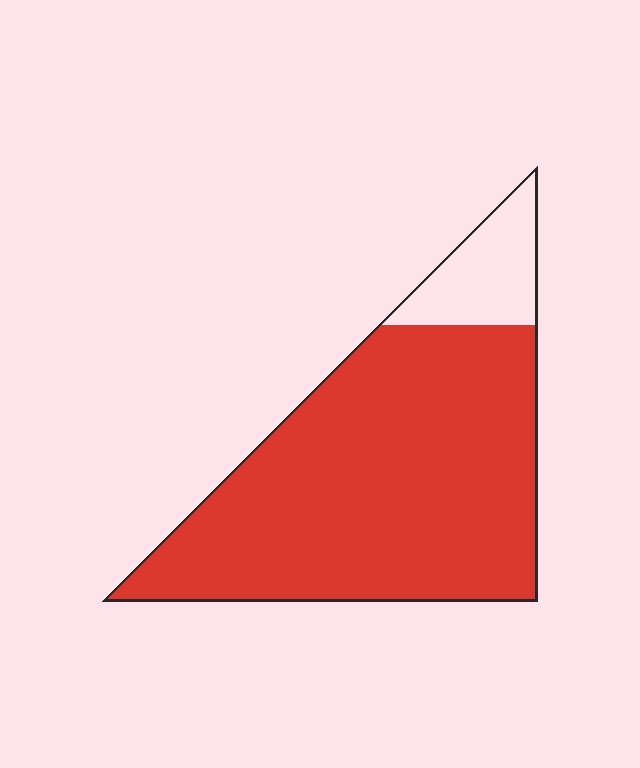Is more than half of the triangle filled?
Yes.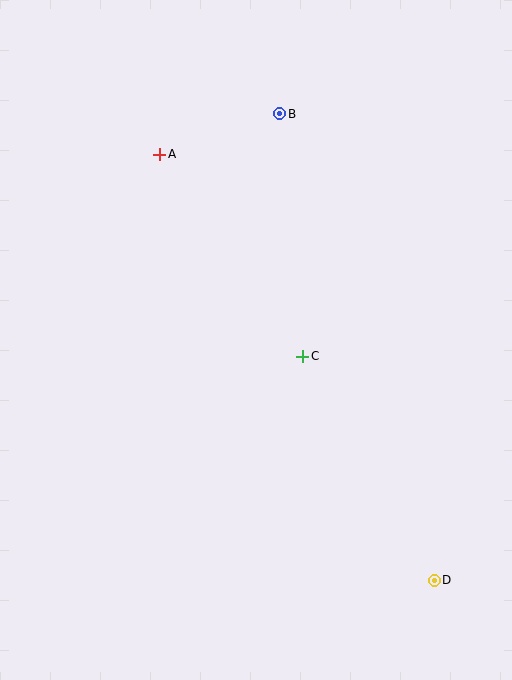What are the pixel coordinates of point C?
Point C is at (303, 356).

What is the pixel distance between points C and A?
The distance between C and A is 247 pixels.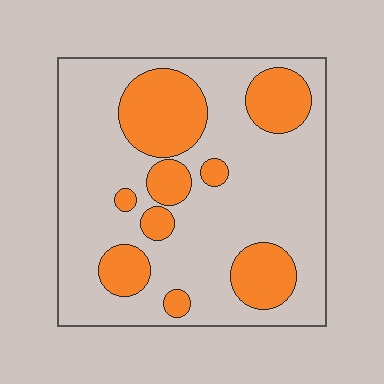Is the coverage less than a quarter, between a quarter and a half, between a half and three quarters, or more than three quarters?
Between a quarter and a half.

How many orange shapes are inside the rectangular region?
9.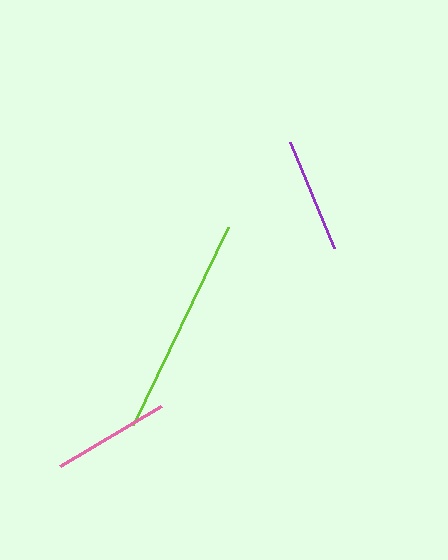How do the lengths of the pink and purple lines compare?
The pink and purple lines are approximately the same length.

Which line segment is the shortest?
The purple line is the shortest at approximately 115 pixels.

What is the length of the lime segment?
The lime segment is approximately 220 pixels long.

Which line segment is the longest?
The lime line is the longest at approximately 220 pixels.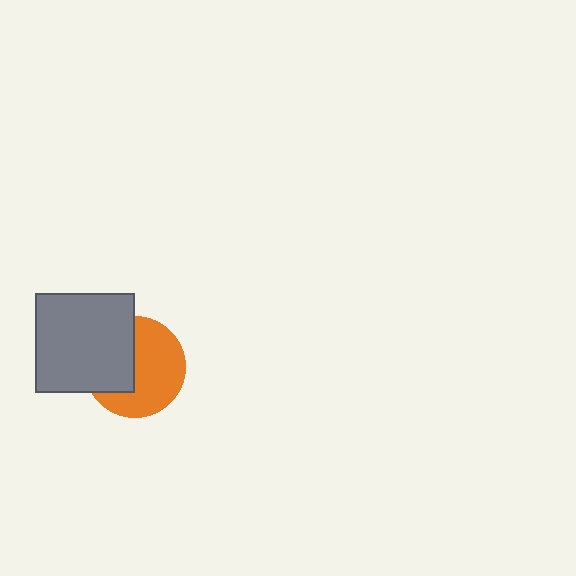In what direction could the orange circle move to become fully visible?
The orange circle could move right. That would shift it out from behind the gray square entirely.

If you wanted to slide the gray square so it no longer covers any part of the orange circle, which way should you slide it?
Slide it left — that is the most direct way to separate the two shapes.